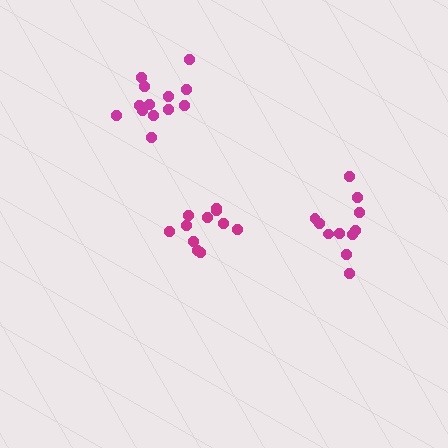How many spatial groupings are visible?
There are 3 spatial groupings.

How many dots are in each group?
Group 1: 11 dots, Group 2: 11 dots, Group 3: 13 dots (35 total).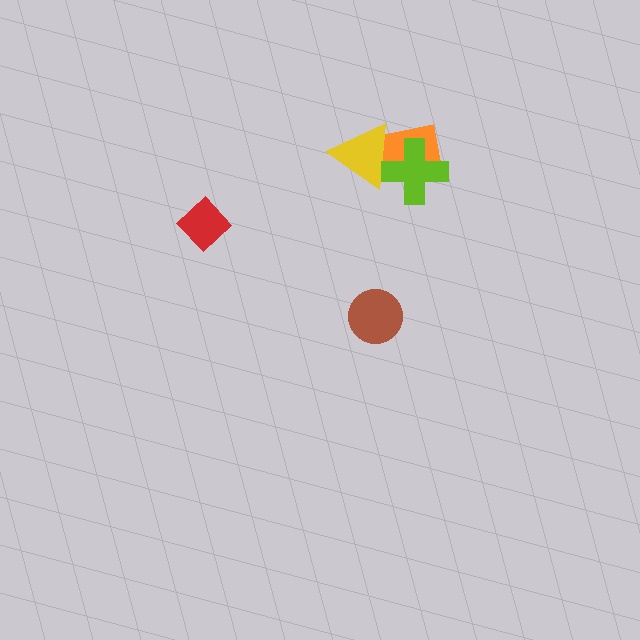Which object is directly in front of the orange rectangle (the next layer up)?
The yellow triangle is directly in front of the orange rectangle.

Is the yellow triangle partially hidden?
Yes, it is partially covered by another shape.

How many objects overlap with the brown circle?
0 objects overlap with the brown circle.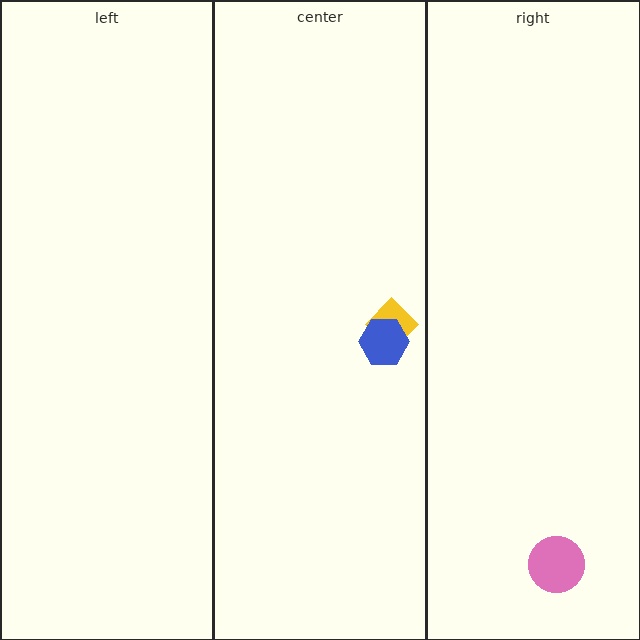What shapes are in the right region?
The pink circle.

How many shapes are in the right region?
1.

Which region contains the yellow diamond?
The center region.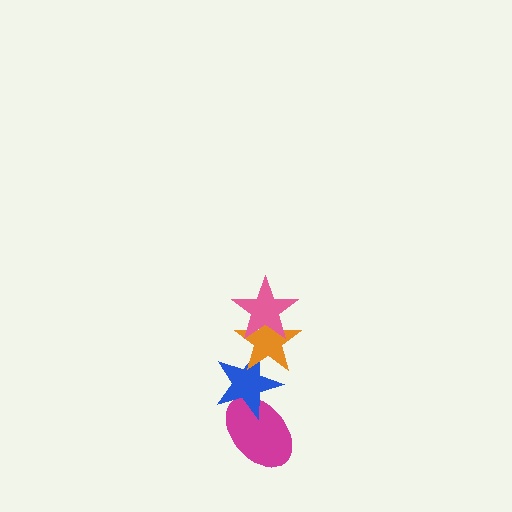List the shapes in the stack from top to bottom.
From top to bottom: the pink star, the orange star, the blue star, the magenta ellipse.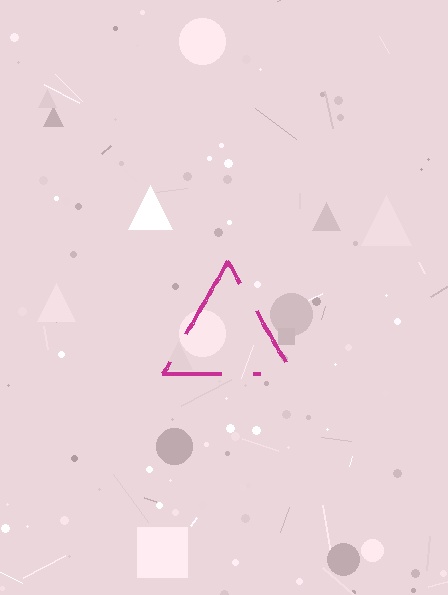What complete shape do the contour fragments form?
The contour fragments form a triangle.